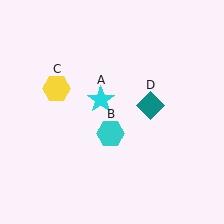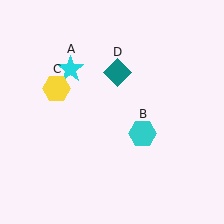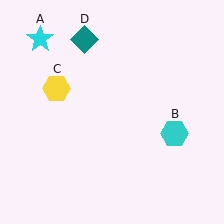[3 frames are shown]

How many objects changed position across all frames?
3 objects changed position: cyan star (object A), cyan hexagon (object B), teal diamond (object D).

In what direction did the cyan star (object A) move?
The cyan star (object A) moved up and to the left.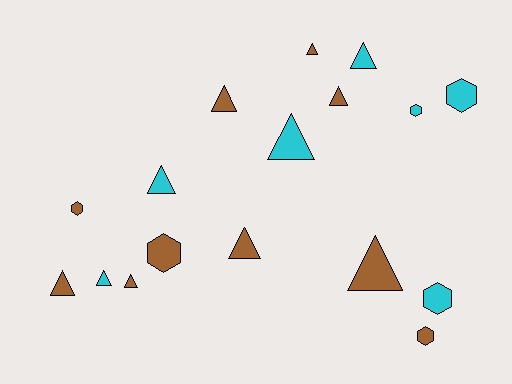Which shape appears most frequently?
Triangle, with 11 objects.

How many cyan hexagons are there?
There are 3 cyan hexagons.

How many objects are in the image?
There are 17 objects.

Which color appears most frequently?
Brown, with 10 objects.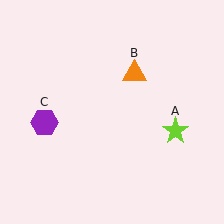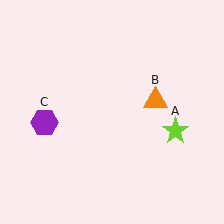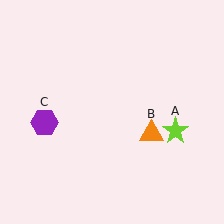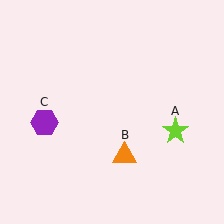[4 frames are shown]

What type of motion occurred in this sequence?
The orange triangle (object B) rotated clockwise around the center of the scene.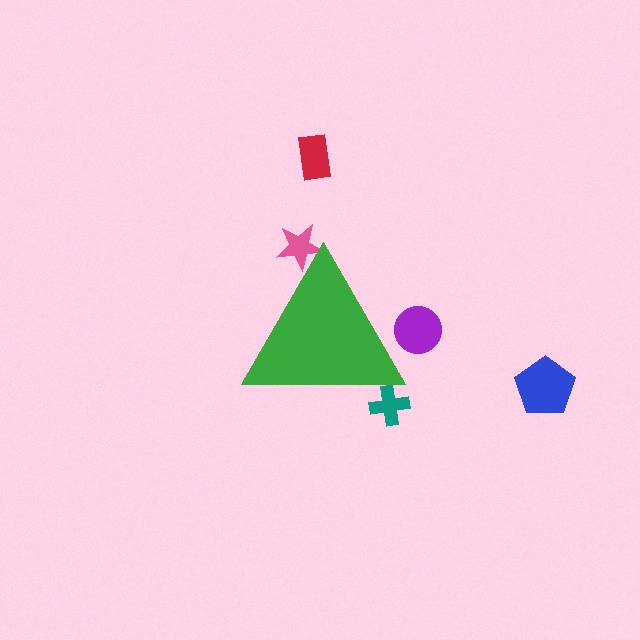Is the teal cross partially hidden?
Yes, the teal cross is partially hidden behind the green triangle.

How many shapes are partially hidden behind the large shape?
3 shapes are partially hidden.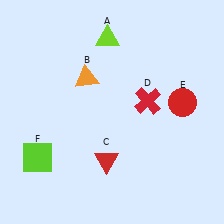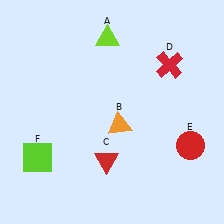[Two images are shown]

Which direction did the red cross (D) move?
The red cross (D) moved up.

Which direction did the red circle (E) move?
The red circle (E) moved down.